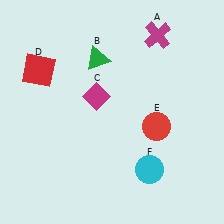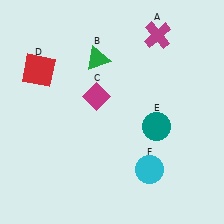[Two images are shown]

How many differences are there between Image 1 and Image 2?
There is 1 difference between the two images.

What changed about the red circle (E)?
In Image 1, E is red. In Image 2, it changed to teal.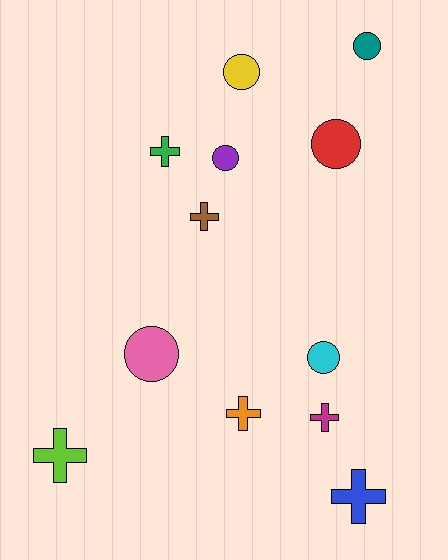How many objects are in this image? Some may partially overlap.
There are 12 objects.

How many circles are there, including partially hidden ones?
There are 6 circles.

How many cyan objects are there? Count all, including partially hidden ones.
There is 1 cyan object.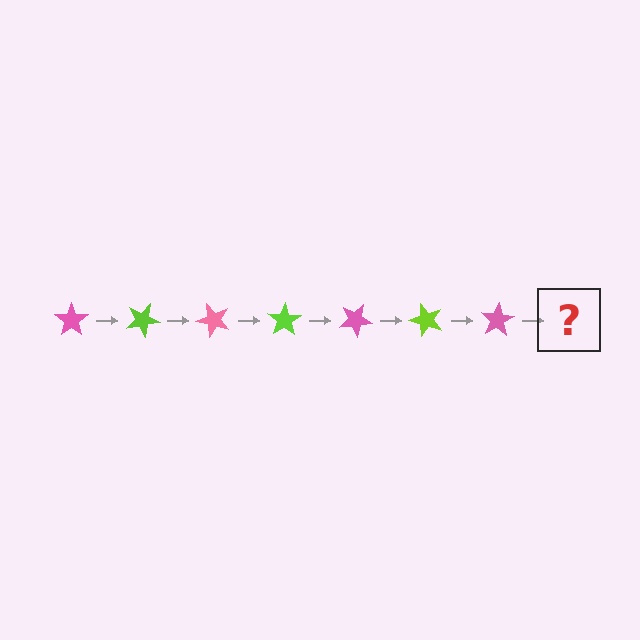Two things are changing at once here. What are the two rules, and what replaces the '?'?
The two rules are that it rotates 25 degrees each step and the color cycles through pink and lime. The '?' should be a lime star, rotated 175 degrees from the start.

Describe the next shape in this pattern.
It should be a lime star, rotated 175 degrees from the start.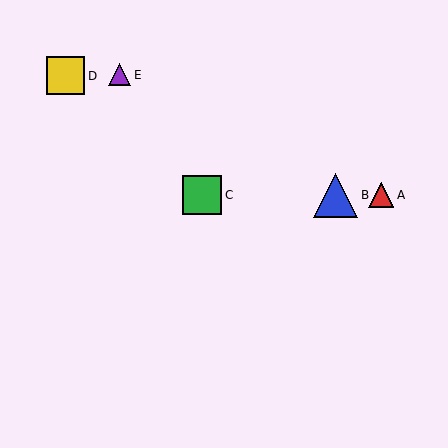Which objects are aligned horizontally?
Objects A, B, C are aligned horizontally.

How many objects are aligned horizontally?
3 objects (A, B, C) are aligned horizontally.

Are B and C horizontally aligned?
Yes, both are at y≈195.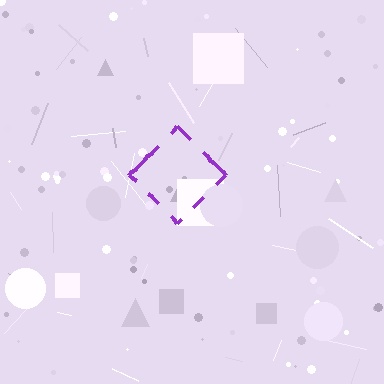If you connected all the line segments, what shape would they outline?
They would outline a diamond.